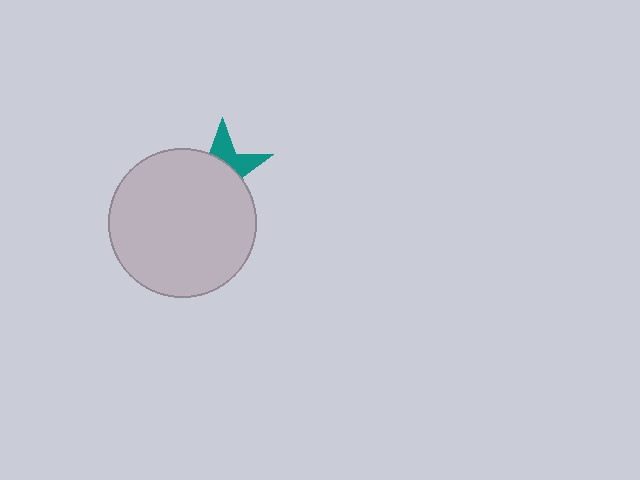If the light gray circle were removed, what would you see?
You would see the complete teal star.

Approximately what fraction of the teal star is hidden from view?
Roughly 65% of the teal star is hidden behind the light gray circle.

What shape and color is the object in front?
The object in front is a light gray circle.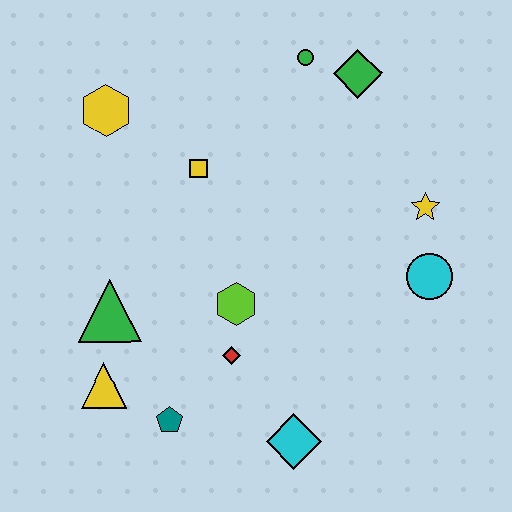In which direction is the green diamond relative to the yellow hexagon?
The green diamond is to the right of the yellow hexagon.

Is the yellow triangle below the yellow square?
Yes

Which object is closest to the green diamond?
The green circle is closest to the green diamond.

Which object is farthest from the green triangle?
The green diamond is farthest from the green triangle.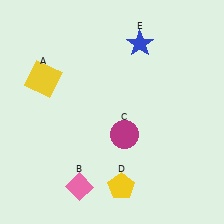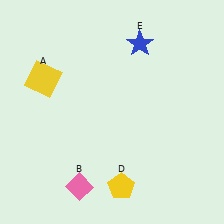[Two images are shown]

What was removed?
The magenta circle (C) was removed in Image 2.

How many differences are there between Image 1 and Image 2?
There is 1 difference between the two images.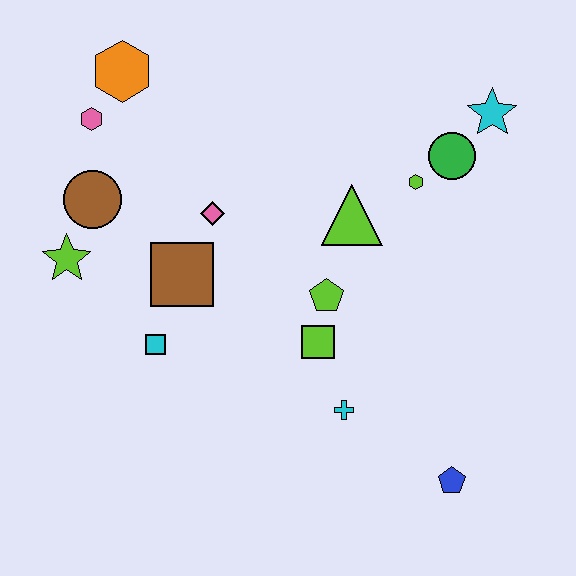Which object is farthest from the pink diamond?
The blue pentagon is farthest from the pink diamond.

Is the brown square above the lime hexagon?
No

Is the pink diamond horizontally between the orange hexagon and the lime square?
Yes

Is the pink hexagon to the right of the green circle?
No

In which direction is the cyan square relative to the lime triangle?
The cyan square is to the left of the lime triangle.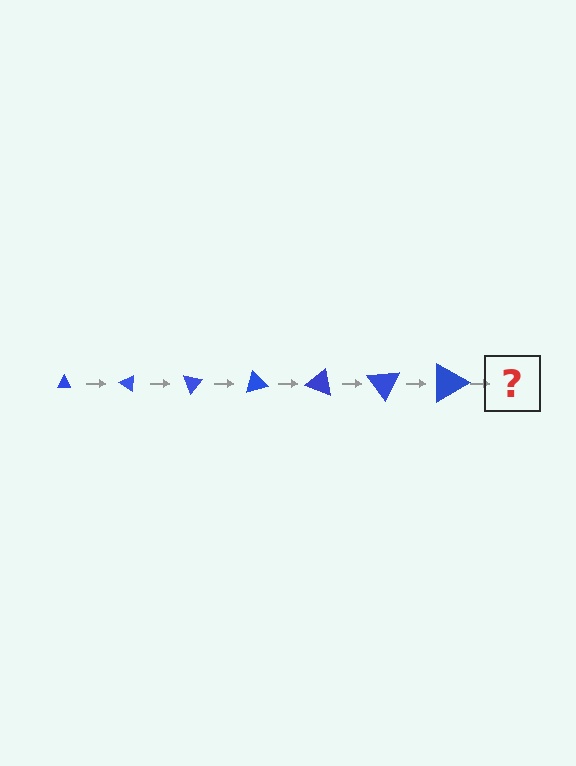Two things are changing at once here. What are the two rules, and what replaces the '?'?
The two rules are that the triangle grows larger each step and it rotates 35 degrees each step. The '?' should be a triangle, larger than the previous one and rotated 245 degrees from the start.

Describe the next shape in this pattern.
It should be a triangle, larger than the previous one and rotated 245 degrees from the start.